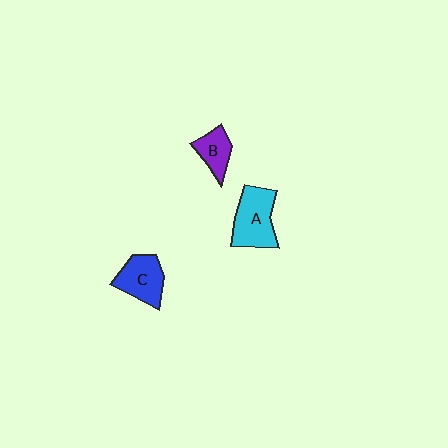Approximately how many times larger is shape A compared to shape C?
Approximately 1.3 times.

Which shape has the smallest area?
Shape B (purple).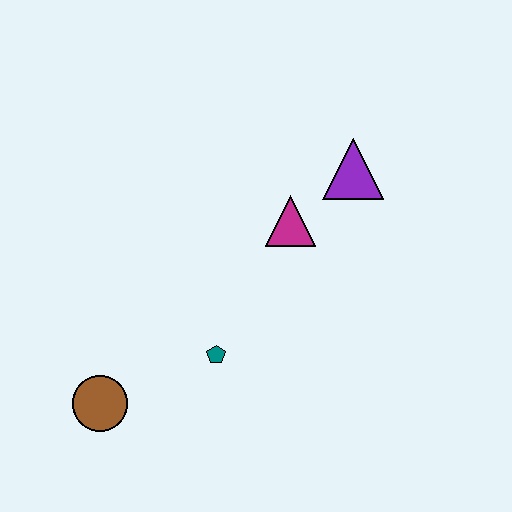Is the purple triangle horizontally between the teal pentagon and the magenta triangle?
No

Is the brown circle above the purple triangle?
No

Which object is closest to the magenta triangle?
The purple triangle is closest to the magenta triangle.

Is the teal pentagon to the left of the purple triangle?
Yes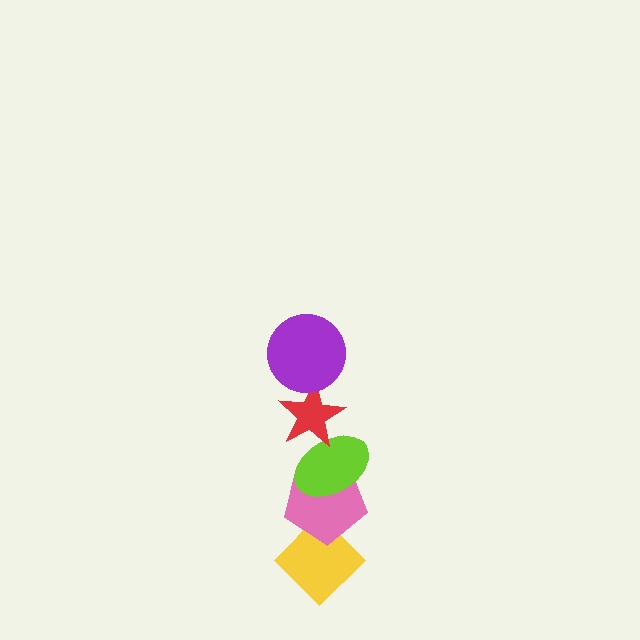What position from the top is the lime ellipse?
The lime ellipse is 3rd from the top.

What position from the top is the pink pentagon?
The pink pentagon is 4th from the top.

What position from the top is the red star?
The red star is 2nd from the top.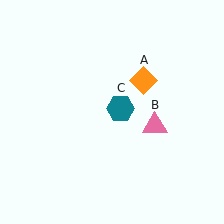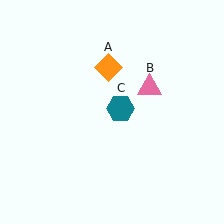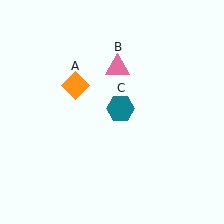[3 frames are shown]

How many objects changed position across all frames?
2 objects changed position: orange diamond (object A), pink triangle (object B).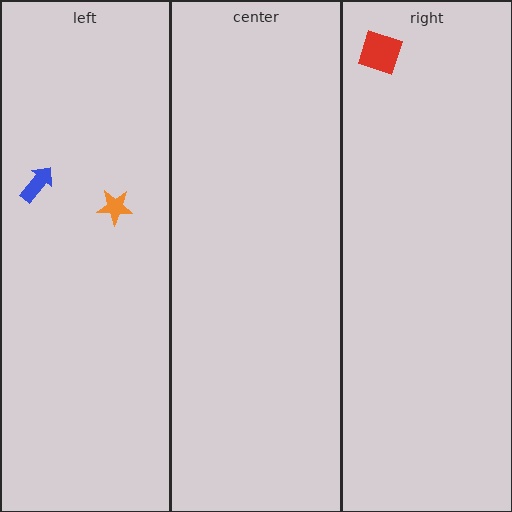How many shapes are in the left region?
2.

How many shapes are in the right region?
1.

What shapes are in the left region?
The orange star, the blue arrow.